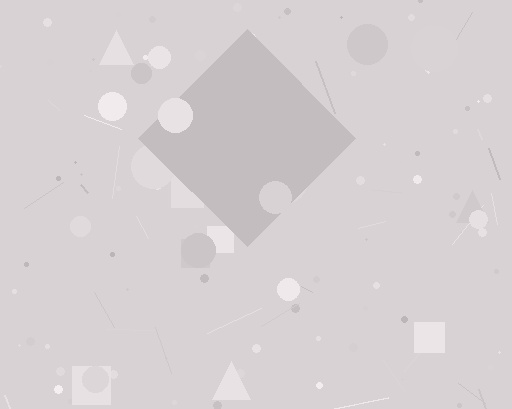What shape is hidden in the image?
A diamond is hidden in the image.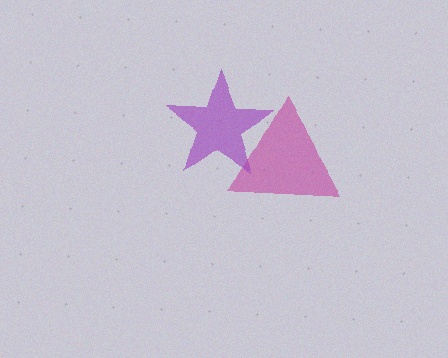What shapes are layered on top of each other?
The layered shapes are: a magenta triangle, a purple star.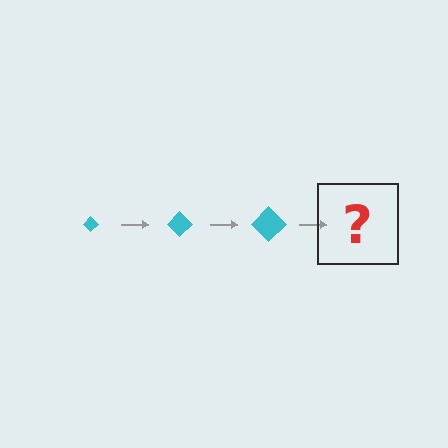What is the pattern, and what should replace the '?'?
The pattern is that the diamond gets progressively larger each step. The '?' should be a cyan diamond, larger than the previous one.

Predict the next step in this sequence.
The next step is a cyan diamond, larger than the previous one.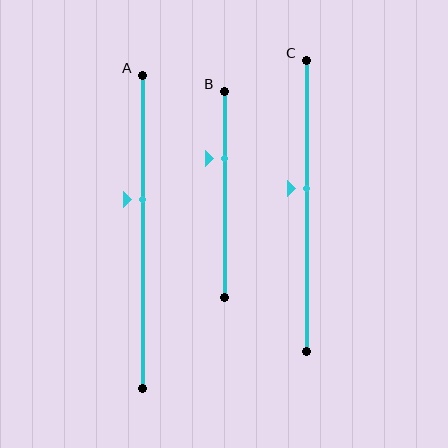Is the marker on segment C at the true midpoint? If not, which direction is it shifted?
No, the marker on segment C is shifted upward by about 6% of the segment length.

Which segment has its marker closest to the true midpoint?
Segment C has its marker closest to the true midpoint.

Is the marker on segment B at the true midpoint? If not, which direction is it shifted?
No, the marker on segment B is shifted upward by about 17% of the segment length.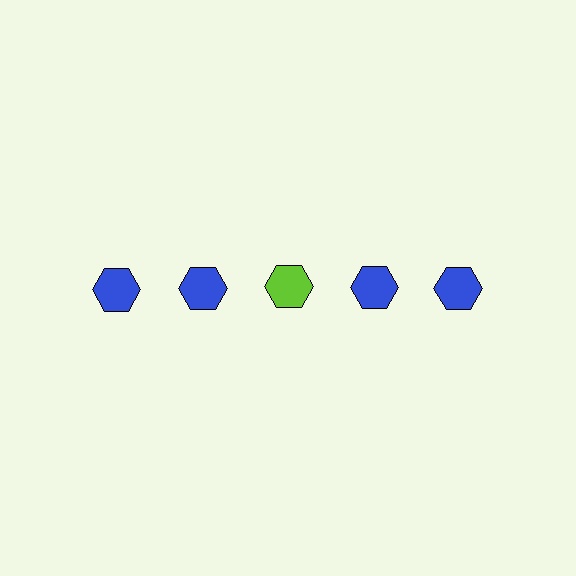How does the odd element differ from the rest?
It has a different color: lime instead of blue.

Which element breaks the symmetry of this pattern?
The lime hexagon in the top row, center column breaks the symmetry. All other shapes are blue hexagons.